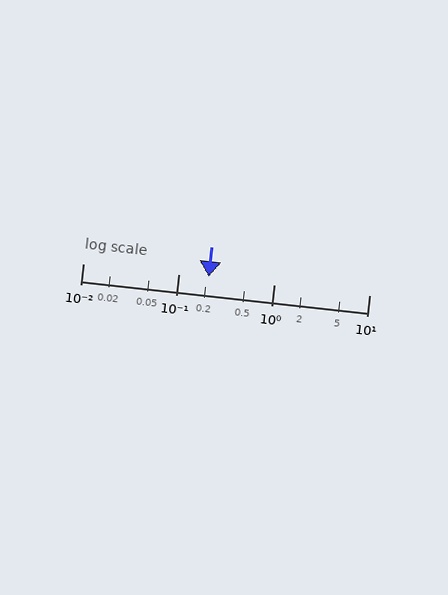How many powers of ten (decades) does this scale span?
The scale spans 3 decades, from 0.01 to 10.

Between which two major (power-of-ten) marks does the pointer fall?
The pointer is between 0.1 and 1.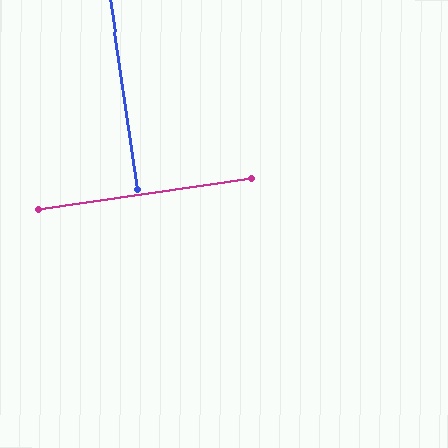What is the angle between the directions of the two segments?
Approximately 90 degrees.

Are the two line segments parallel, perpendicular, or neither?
Perpendicular — they meet at approximately 90°.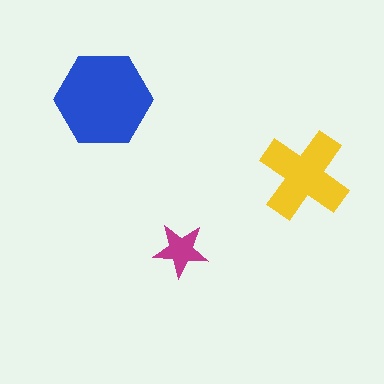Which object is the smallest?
The magenta star.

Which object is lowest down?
The magenta star is bottommost.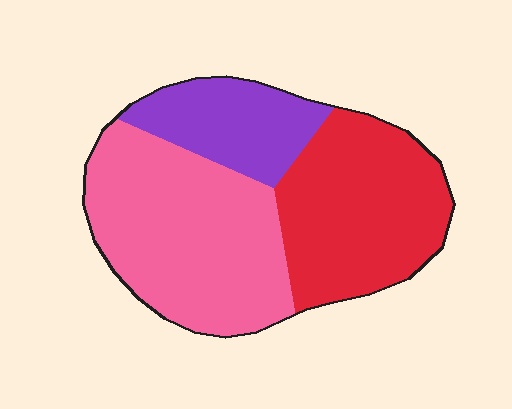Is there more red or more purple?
Red.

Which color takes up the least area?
Purple, at roughly 20%.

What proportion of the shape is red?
Red covers roughly 35% of the shape.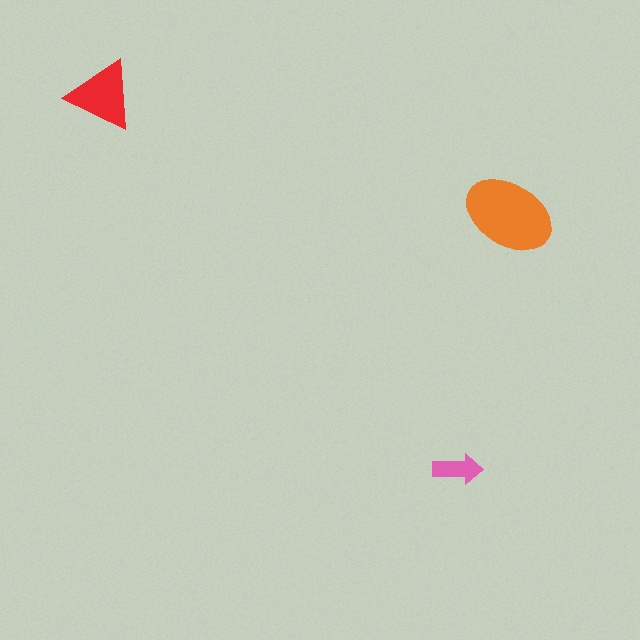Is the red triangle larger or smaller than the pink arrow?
Larger.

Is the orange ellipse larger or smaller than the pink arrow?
Larger.